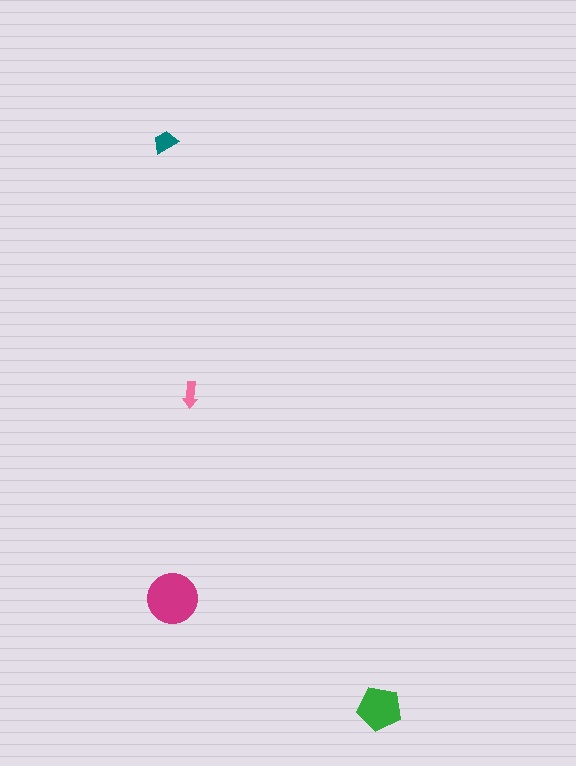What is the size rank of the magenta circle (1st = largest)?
1st.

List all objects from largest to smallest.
The magenta circle, the green pentagon, the teal trapezoid, the pink arrow.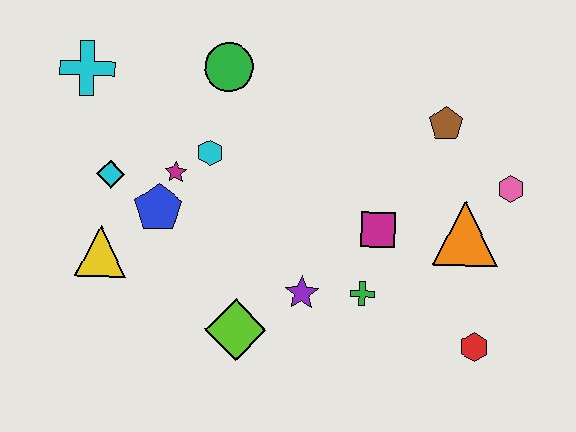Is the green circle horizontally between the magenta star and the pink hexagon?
Yes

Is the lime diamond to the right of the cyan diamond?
Yes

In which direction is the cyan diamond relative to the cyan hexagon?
The cyan diamond is to the left of the cyan hexagon.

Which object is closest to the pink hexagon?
The orange triangle is closest to the pink hexagon.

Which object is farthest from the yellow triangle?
The pink hexagon is farthest from the yellow triangle.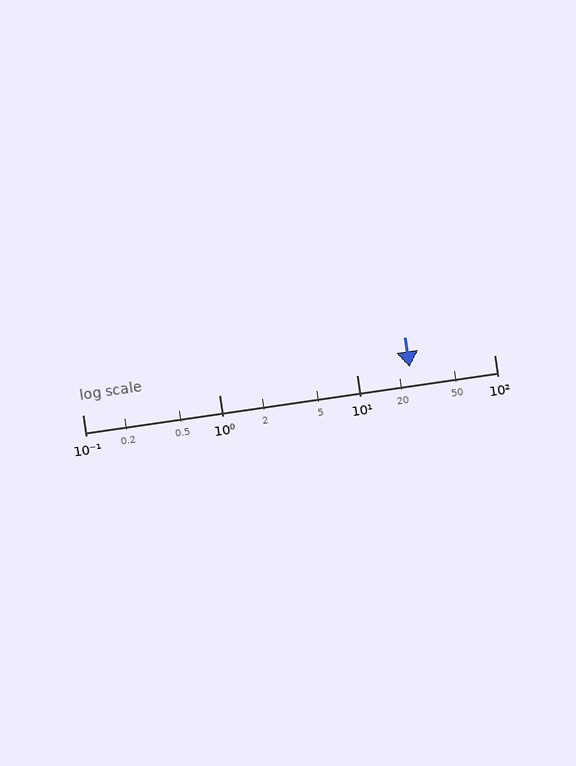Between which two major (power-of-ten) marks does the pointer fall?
The pointer is between 10 and 100.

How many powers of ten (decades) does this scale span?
The scale spans 3 decades, from 0.1 to 100.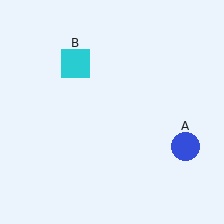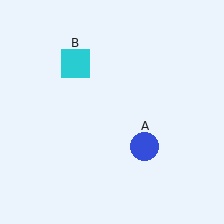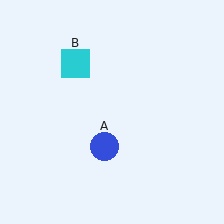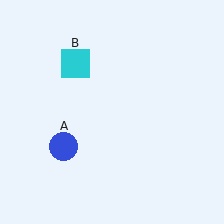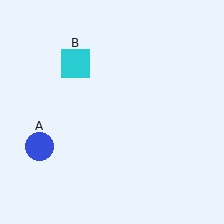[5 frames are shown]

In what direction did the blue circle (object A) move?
The blue circle (object A) moved left.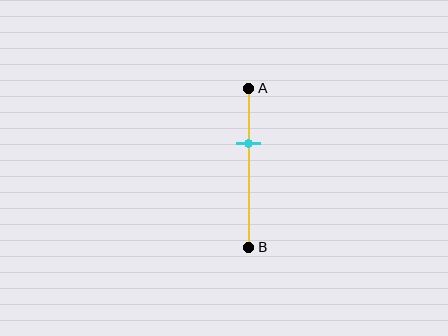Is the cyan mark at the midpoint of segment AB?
No, the mark is at about 35% from A, not at the 50% midpoint.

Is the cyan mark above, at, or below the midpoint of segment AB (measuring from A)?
The cyan mark is above the midpoint of segment AB.